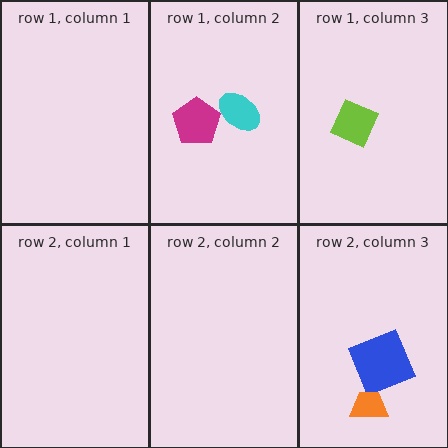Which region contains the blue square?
The row 2, column 3 region.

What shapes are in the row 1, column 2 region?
The magenta pentagon, the cyan ellipse.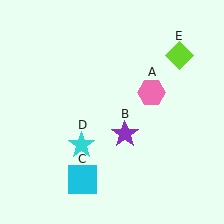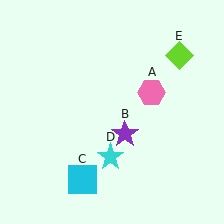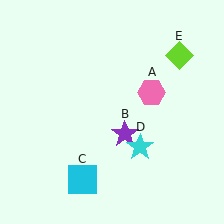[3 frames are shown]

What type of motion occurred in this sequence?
The cyan star (object D) rotated counterclockwise around the center of the scene.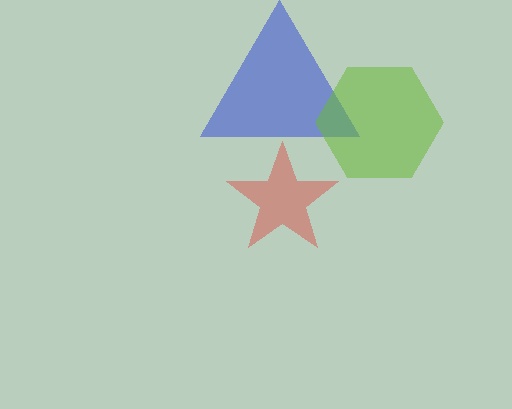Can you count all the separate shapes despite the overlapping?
Yes, there are 3 separate shapes.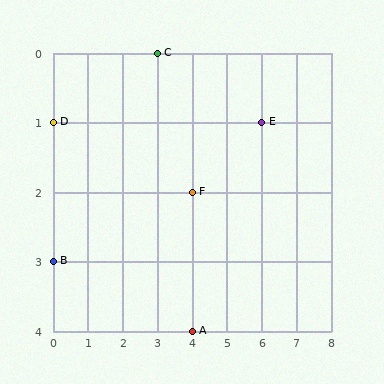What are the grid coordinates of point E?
Point E is at grid coordinates (6, 1).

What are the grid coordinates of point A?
Point A is at grid coordinates (4, 4).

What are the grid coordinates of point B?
Point B is at grid coordinates (0, 3).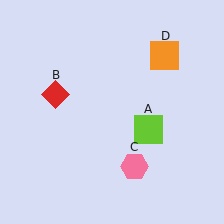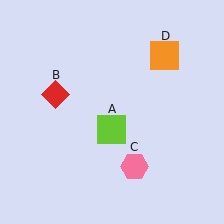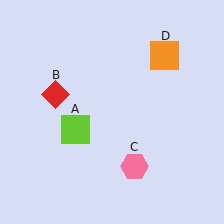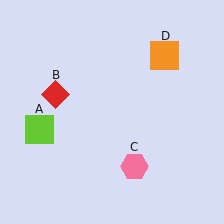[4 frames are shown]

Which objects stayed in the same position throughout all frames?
Red diamond (object B) and pink hexagon (object C) and orange square (object D) remained stationary.